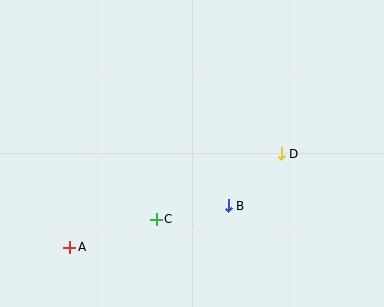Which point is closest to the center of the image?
Point B at (228, 206) is closest to the center.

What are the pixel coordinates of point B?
Point B is at (228, 206).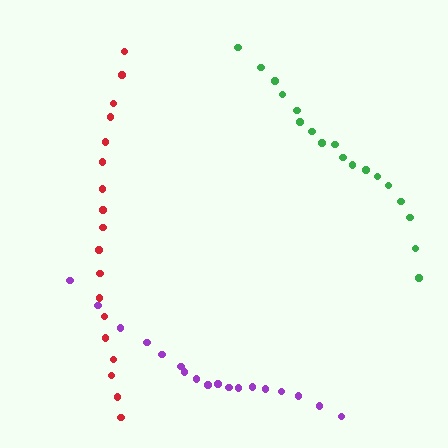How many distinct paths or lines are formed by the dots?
There are 3 distinct paths.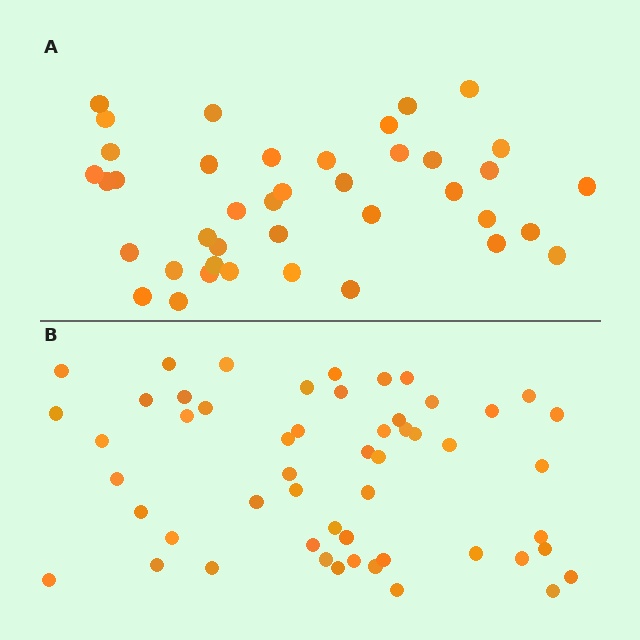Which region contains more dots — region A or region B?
Region B (the bottom region) has more dots.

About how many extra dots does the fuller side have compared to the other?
Region B has approximately 15 more dots than region A.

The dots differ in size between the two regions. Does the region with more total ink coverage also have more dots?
No. Region A has more total ink coverage because its dots are larger, but region B actually contains more individual dots. Total area can be misleading — the number of items is what matters here.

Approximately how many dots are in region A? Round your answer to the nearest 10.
About 40 dots.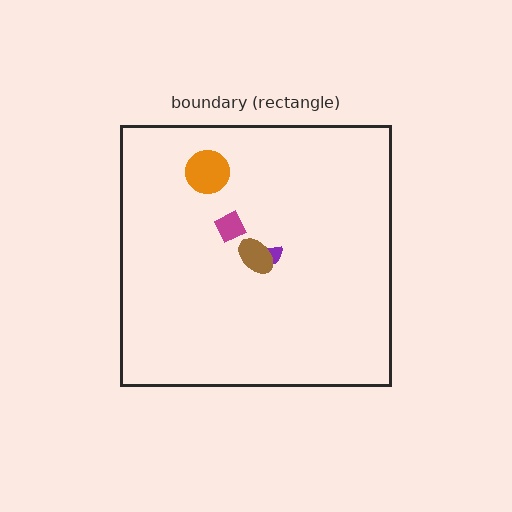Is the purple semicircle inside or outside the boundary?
Inside.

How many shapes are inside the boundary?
4 inside, 0 outside.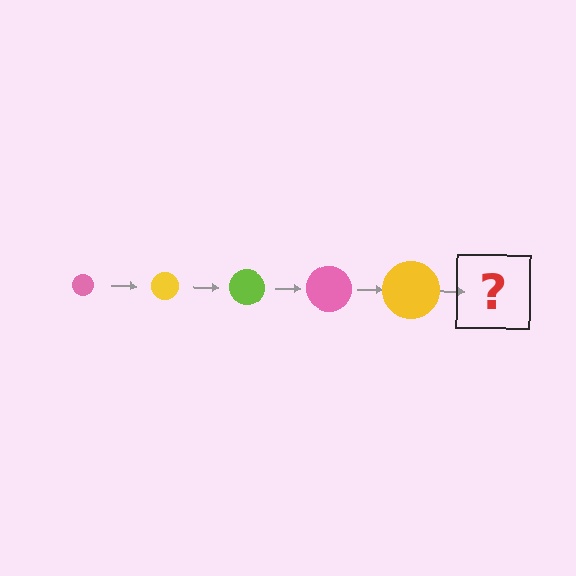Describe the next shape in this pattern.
It should be a lime circle, larger than the previous one.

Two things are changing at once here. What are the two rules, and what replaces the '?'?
The two rules are that the circle grows larger each step and the color cycles through pink, yellow, and lime. The '?' should be a lime circle, larger than the previous one.